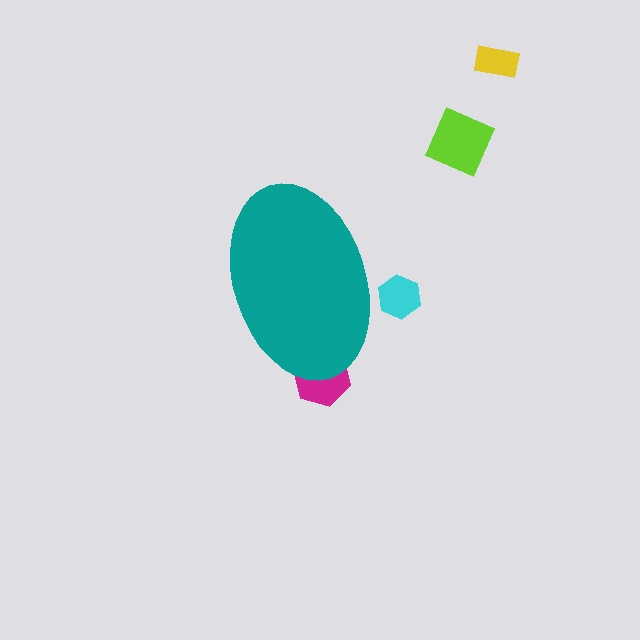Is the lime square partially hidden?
No, the lime square is fully visible.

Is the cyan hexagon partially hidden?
Yes, the cyan hexagon is partially hidden behind the teal ellipse.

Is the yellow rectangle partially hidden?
No, the yellow rectangle is fully visible.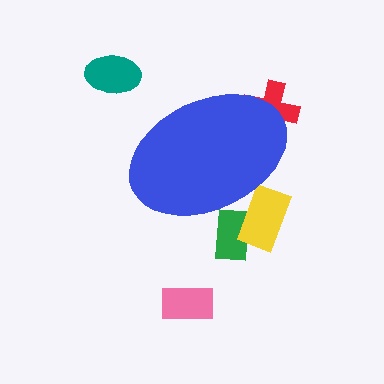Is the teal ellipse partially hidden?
No, the teal ellipse is fully visible.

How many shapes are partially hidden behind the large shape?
3 shapes are partially hidden.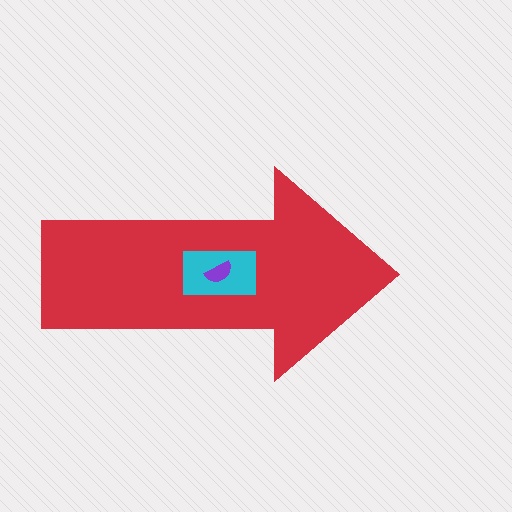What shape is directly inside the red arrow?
The cyan rectangle.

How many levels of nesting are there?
3.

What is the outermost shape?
The red arrow.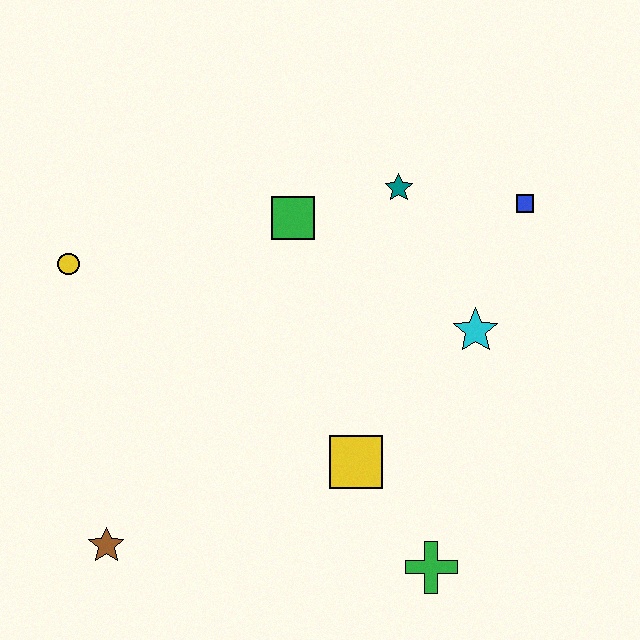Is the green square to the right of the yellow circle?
Yes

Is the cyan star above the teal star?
No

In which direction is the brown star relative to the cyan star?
The brown star is to the left of the cyan star.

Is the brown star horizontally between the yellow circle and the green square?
Yes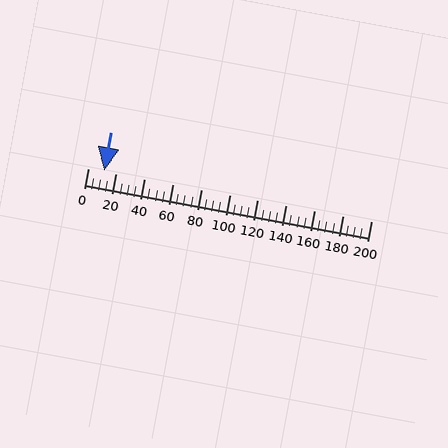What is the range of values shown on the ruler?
The ruler shows values from 0 to 200.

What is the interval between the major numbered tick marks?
The major tick marks are spaced 20 units apart.